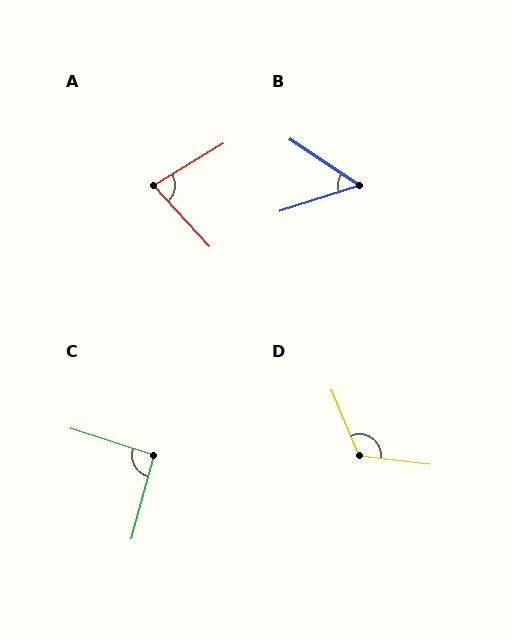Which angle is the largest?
D, at approximately 120 degrees.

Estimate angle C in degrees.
Approximately 92 degrees.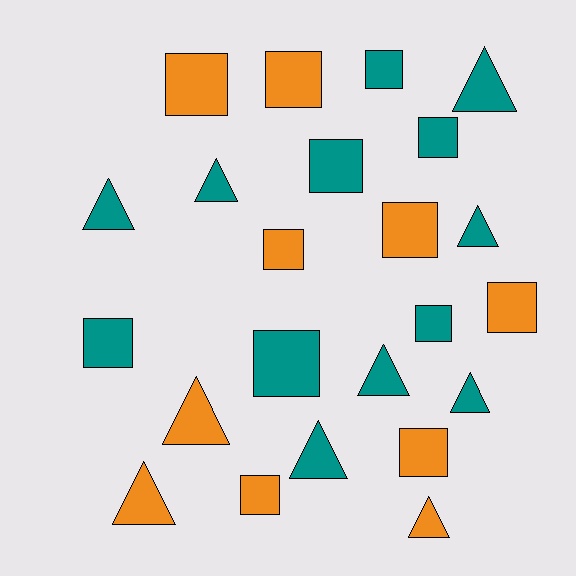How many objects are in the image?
There are 23 objects.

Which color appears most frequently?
Teal, with 13 objects.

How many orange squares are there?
There are 7 orange squares.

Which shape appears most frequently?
Square, with 13 objects.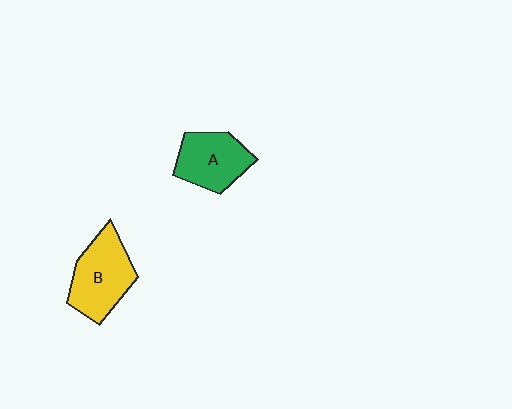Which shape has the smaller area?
Shape A (green).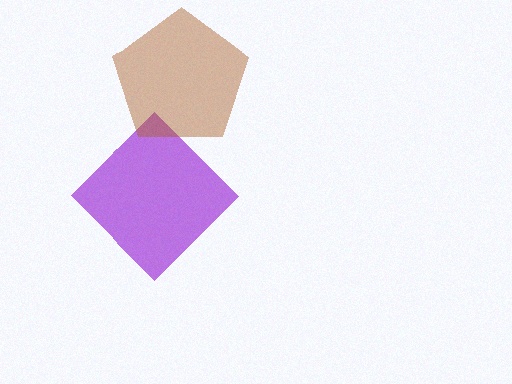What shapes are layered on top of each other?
The layered shapes are: a purple diamond, a brown pentagon.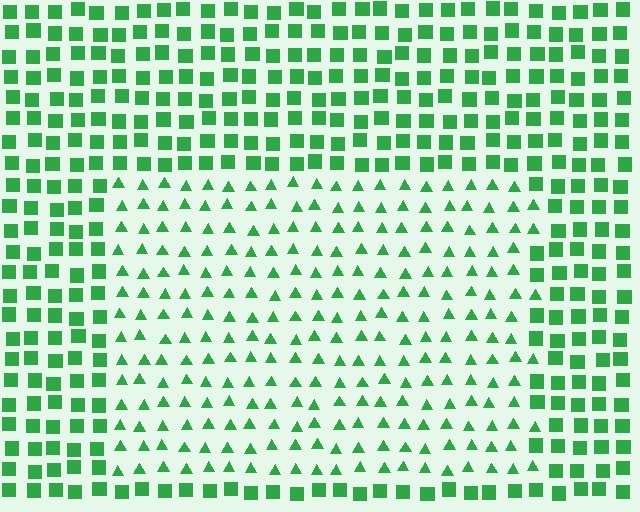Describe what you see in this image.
The image is filled with small green elements arranged in a uniform grid. A rectangle-shaped region contains triangles, while the surrounding area contains squares. The boundary is defined purely by the change in element shape.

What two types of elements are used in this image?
The image uses triangles inside the rectangle region and squares outside it.